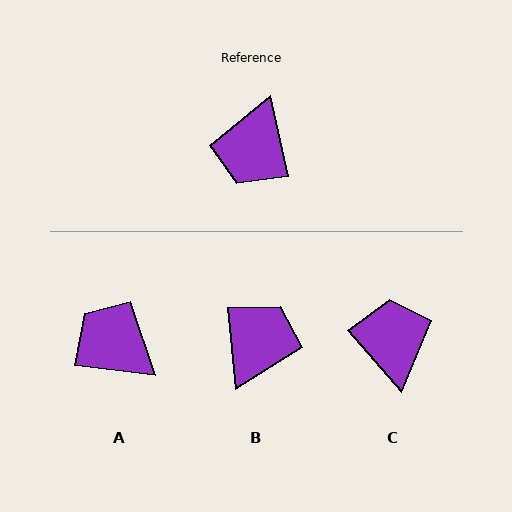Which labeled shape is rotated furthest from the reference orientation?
B, about 173 degrees away.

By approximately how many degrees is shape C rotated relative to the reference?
Approximately 152 degrees clockwise.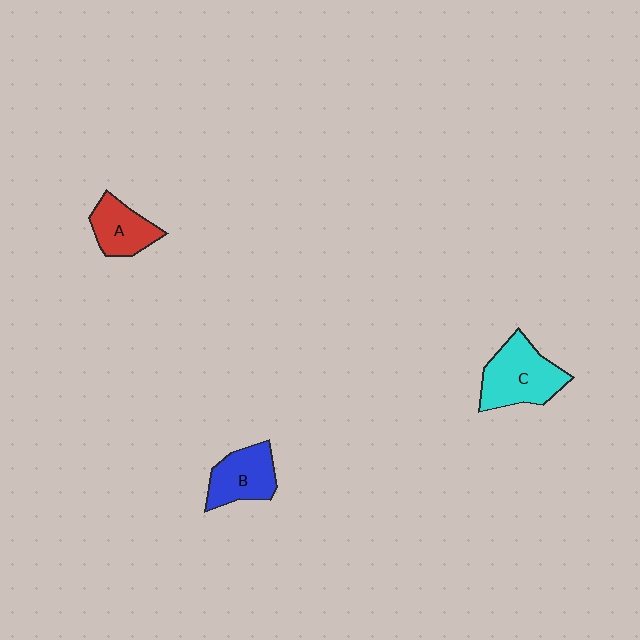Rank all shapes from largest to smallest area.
From largest to smallest: C (cyan), B (blue), A (red).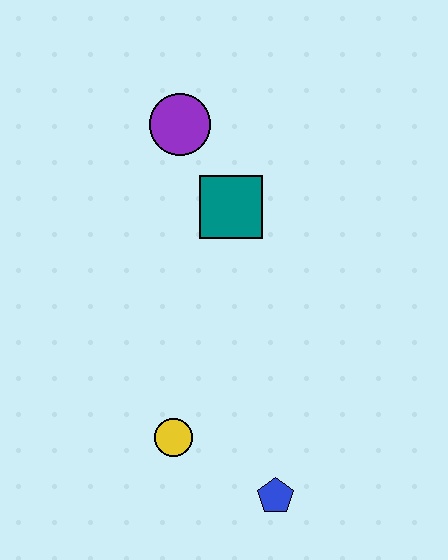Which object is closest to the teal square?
The purple circle is closest to the teal square.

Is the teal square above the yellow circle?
Yes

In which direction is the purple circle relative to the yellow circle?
The purple circle is above the yellow circle.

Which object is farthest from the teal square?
The blue pentagon is farthest from the teal square.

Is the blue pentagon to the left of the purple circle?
No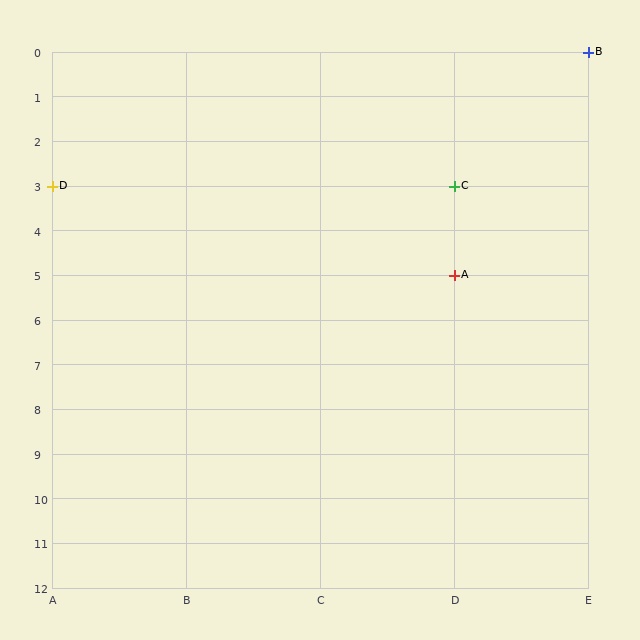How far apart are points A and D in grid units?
Points A and D are 3 columns and 2 rows apart (about 3.6 grid units diagonally).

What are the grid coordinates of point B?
Point B is at grid coordinates (E, 0).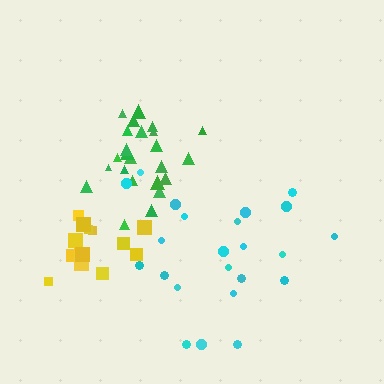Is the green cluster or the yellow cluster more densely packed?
Green.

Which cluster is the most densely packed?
Green.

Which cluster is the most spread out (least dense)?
Cyan.